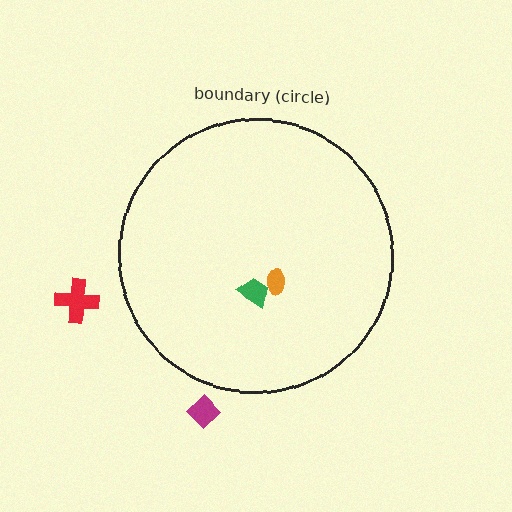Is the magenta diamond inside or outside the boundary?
Outside.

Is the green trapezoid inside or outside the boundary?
Inside.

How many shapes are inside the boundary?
2 inside, 2 outside.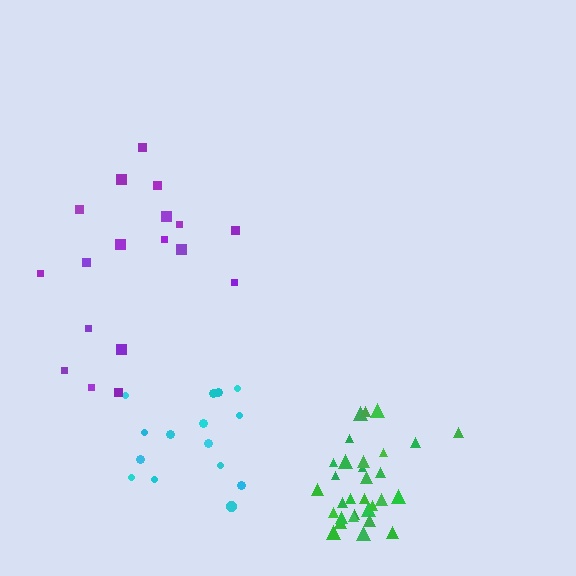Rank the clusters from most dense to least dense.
green, cyan, purple.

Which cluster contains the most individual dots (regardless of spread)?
Green (31).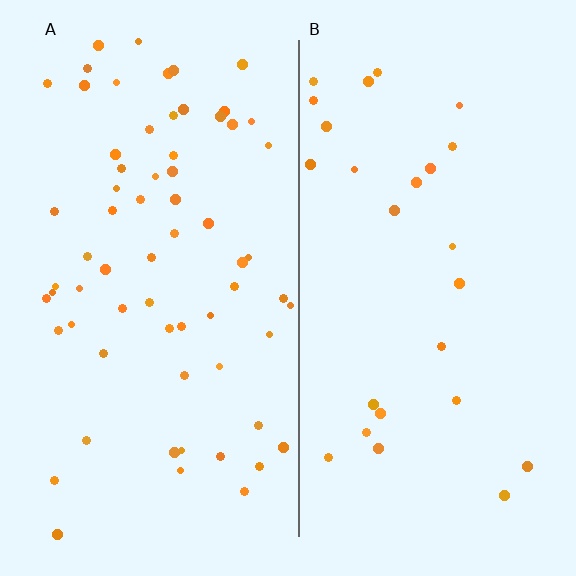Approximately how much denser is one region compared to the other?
Approximately 2.5× — region A over region B.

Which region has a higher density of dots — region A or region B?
A (the left).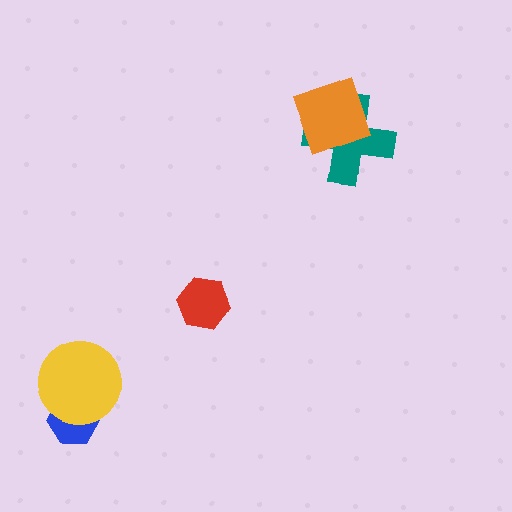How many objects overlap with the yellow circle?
1 object overlaps with the yellow circle.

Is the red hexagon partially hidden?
No, no other shape covers it.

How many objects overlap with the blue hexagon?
1 object overlaps with the blue hexagon.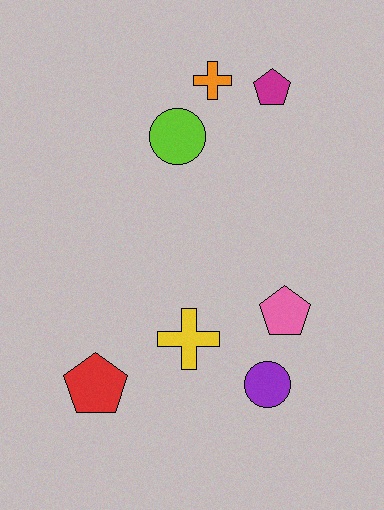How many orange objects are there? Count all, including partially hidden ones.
There is 1 orange object.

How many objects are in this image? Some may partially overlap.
There are 7 objects.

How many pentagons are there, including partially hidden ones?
There are 3 pentagons.